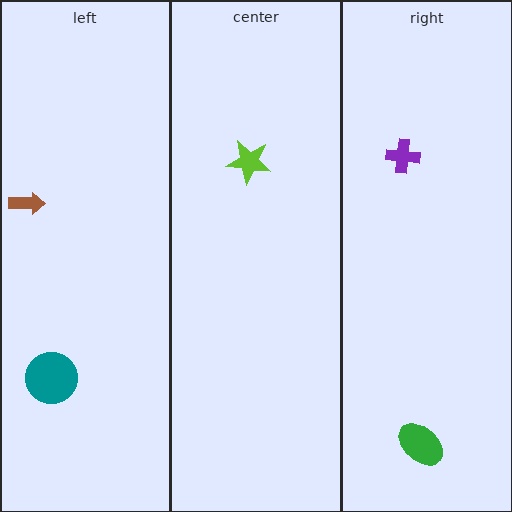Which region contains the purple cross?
The right region.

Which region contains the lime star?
The center region.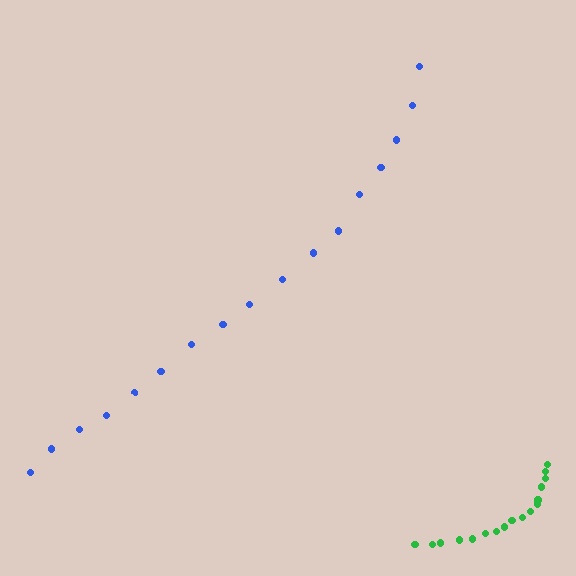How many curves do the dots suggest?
There are 2 distinct paths.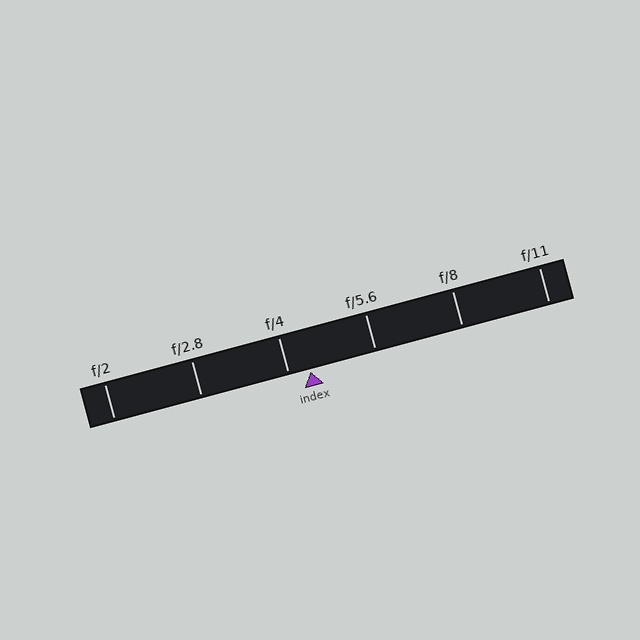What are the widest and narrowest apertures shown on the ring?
The widest aperture shown is f/2 and the narrowest is f/11.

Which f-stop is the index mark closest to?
The index mark is closest to f/4.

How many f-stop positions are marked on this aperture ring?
There are 6 f-stop positions marked.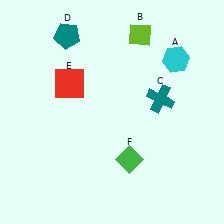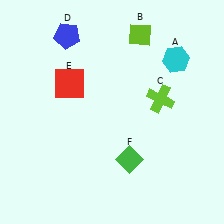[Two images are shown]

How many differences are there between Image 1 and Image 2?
There are 2 differences between the two images.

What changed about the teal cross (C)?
In Image 1, C is teal. In Image 2, it changed to lime.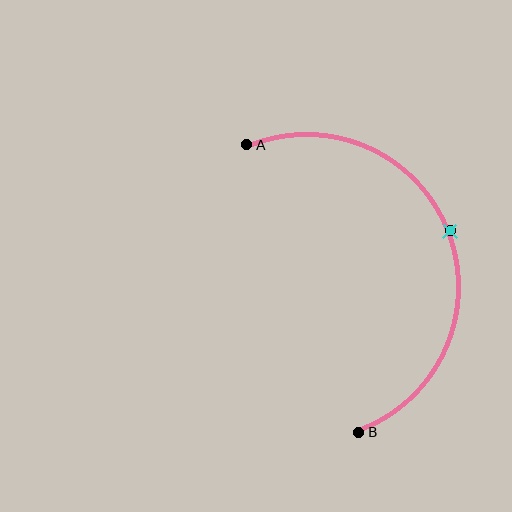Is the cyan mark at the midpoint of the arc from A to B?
Yes. The cyan mark lies on the arc at equal arc-length from both A and B — it is the arc midpoint.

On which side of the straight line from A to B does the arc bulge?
The arc bulges to the right of the straight line connecting A and B.